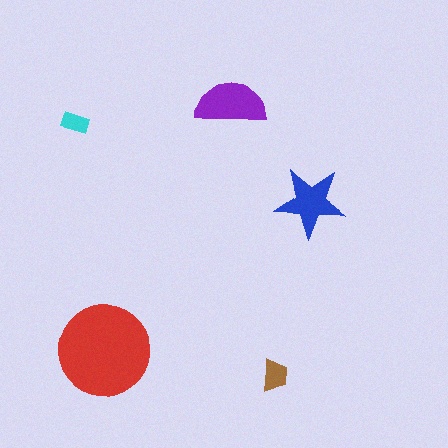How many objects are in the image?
There are 5 objects in the image.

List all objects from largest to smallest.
The red circle, the purple semicircle, the blue star, the brown trapezoid, the cyan rectangle.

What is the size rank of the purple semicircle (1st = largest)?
2nd.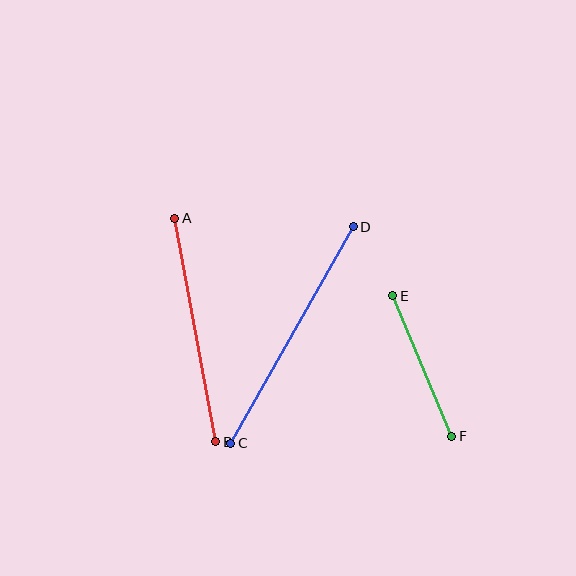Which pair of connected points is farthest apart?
Points C and D are farthest apart.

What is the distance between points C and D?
The distance is approximately 249 pixels.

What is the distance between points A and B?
The distance is approximately 227 pixels.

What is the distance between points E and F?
The distance is approximately 152 pixels.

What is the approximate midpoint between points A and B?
The midpoint is at approximately (195, 330) pixels.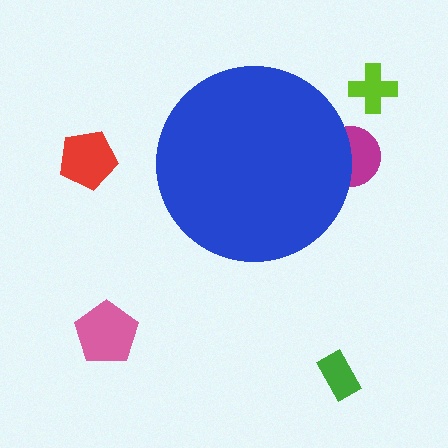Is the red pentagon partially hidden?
No, the red pentagon is fully visible.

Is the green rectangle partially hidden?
No, the green rectangle is fully visible.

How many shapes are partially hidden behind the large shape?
1 shape is partially hidden.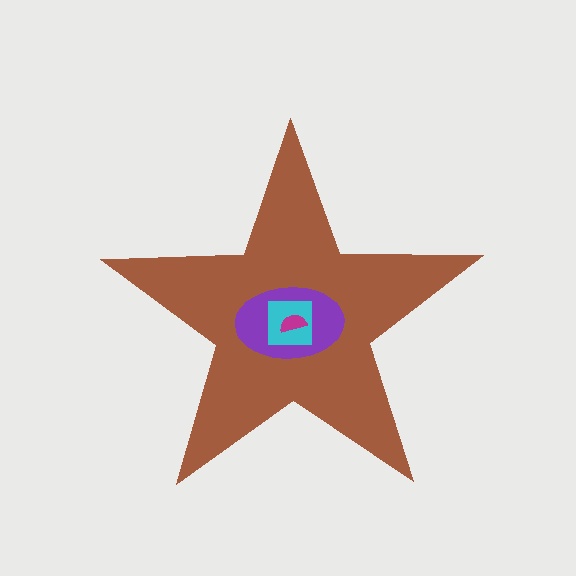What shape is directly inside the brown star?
The purple ellipse.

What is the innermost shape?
The magenta semicircle.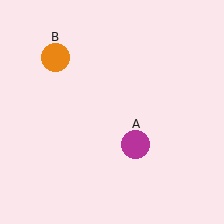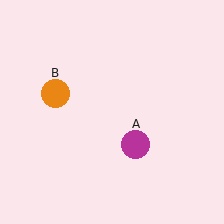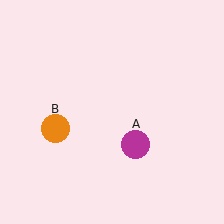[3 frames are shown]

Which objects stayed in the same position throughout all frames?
Magenta circle (object A) remained stationary.